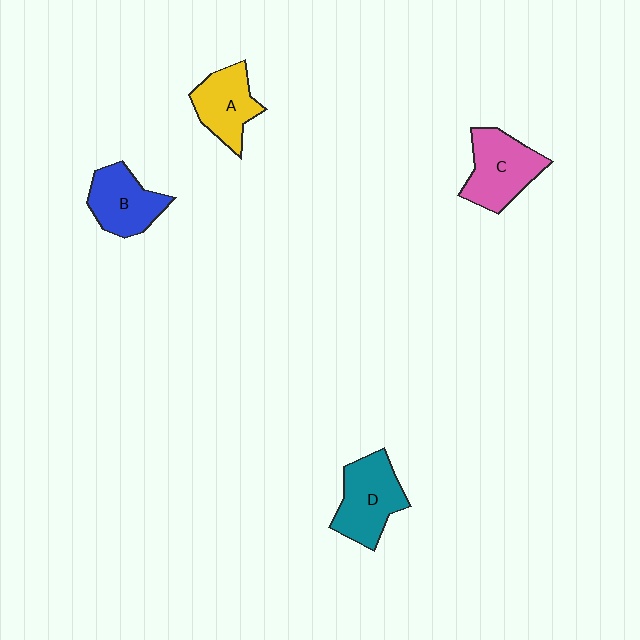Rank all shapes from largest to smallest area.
From largest to smallest: D (teal), C (pink), B (blue), A (yellow).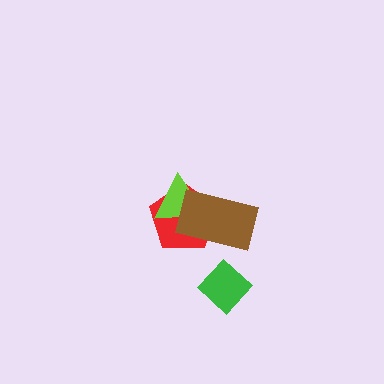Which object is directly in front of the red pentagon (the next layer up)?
The lime triangle is directly in front of the red pentagon.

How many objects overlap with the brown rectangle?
2 objects overlap with the brown rectangle.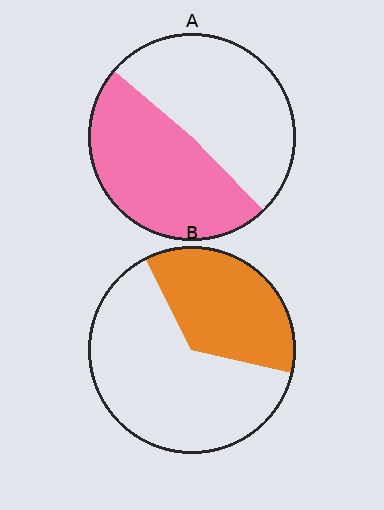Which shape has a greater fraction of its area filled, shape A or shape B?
Shape A.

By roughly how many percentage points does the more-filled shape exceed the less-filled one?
By roughly 10 percentage points (A over B).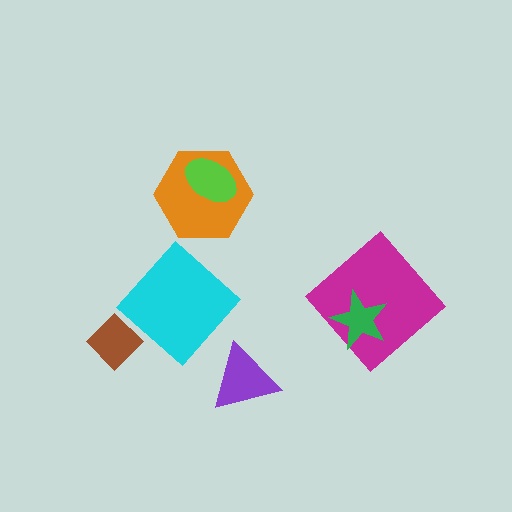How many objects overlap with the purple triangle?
0 objects overlap with the purple triangle.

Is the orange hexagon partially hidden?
Yes, it is partially covered by another shape.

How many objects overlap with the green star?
1 object overlaps with the green star.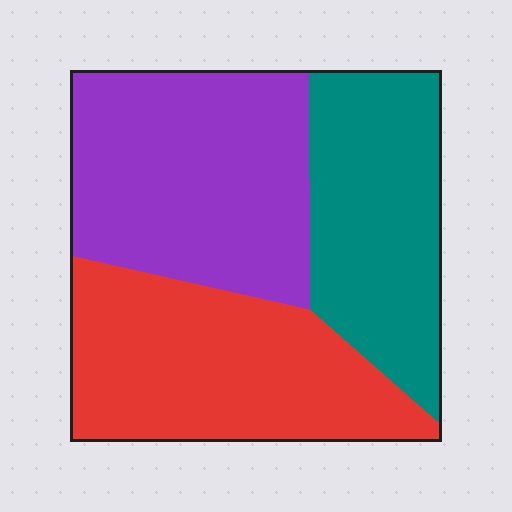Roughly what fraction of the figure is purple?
Purple takes up about three eighths (3/8) of the figure.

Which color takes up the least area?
Teal, at roughly 30%.